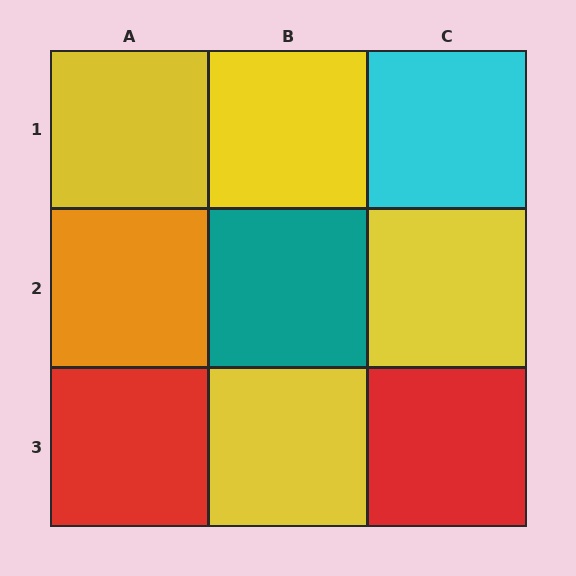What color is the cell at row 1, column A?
Yellow.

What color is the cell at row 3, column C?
Red.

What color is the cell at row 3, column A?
Red.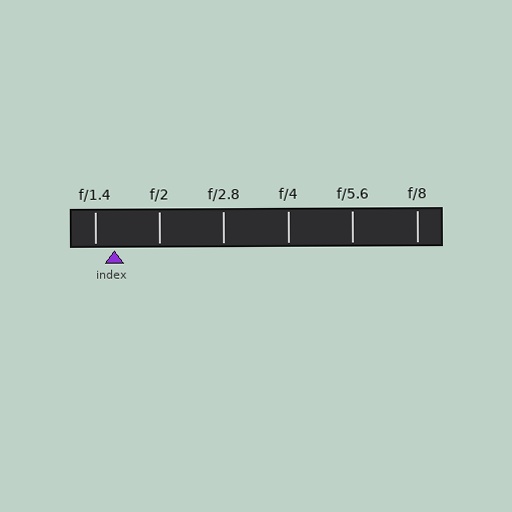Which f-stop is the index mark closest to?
The index mark is closest to f/1.4.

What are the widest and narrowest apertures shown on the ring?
The widest aperture shown is f/1.4 and the narrowest is f/8.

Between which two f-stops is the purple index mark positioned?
The index mark is between f/1.4 and f/2.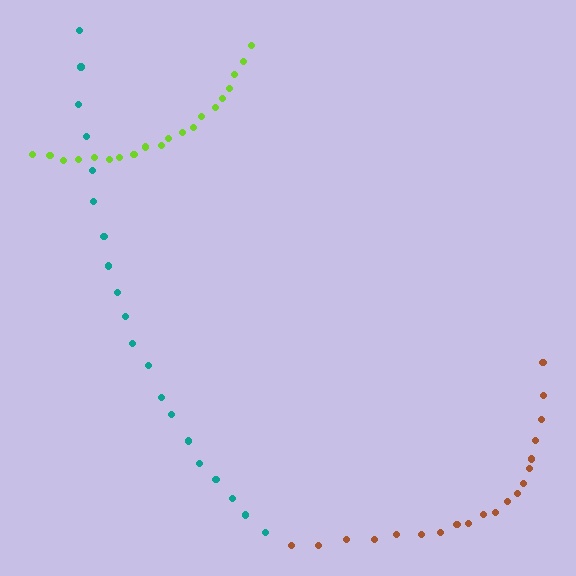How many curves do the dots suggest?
There are 3 distinct paths.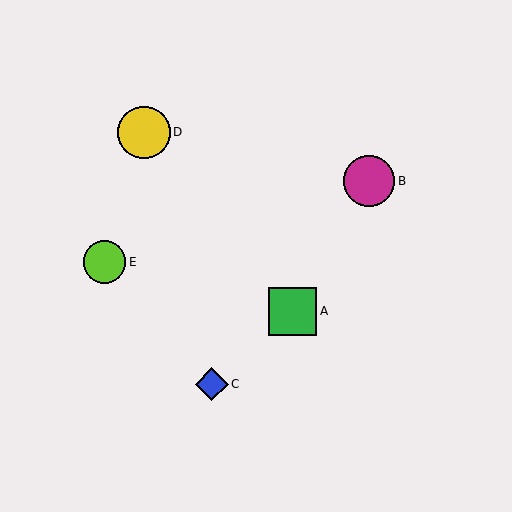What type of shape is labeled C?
Shape C is a blue diamond.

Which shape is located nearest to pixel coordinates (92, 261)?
The lime circle (labeled E) at (105, 262) is nearest to that location.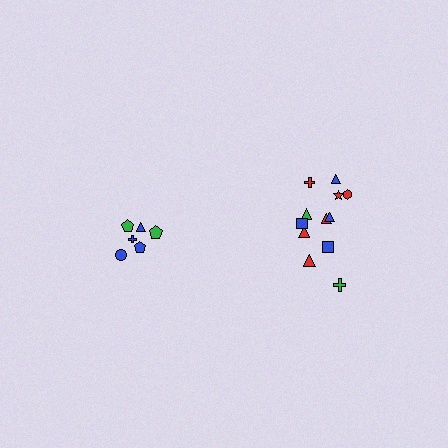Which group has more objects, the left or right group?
The right group.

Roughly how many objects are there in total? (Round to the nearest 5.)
Roughly 20 objects in total.